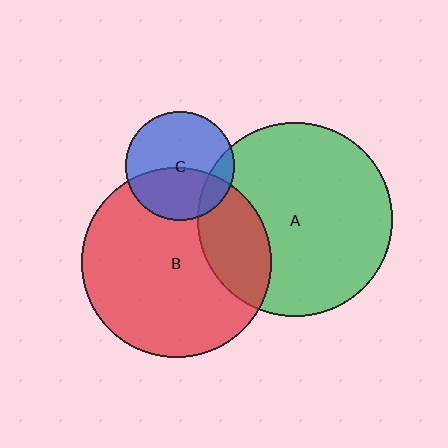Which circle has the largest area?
Circle A (green).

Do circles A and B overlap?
Yes.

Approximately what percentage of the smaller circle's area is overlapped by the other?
Approximately 25%.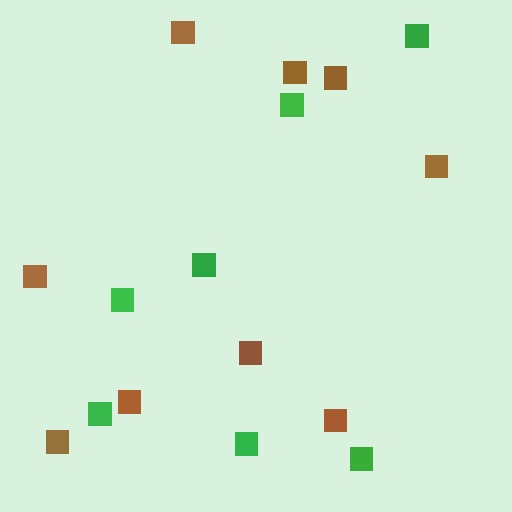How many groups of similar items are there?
There are 2 groups: one group of brown squares (9) and one group of green squares (7).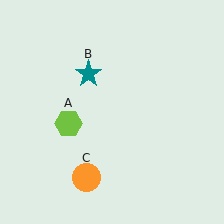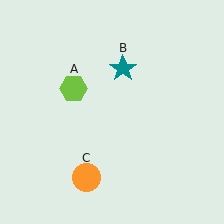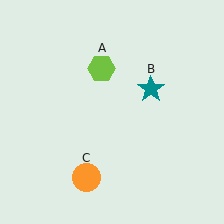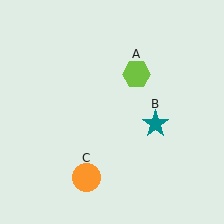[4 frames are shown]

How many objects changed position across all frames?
2 objects changed position: lime hexagon (object A), teal star (object B).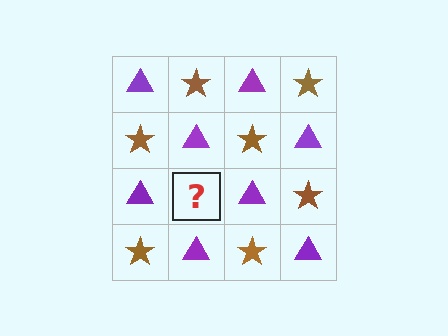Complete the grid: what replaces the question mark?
The question mark should be replaced with a brown star.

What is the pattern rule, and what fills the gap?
The rule is that it alternates purple triangle and brown star in a checkerboard pattern. The gap should be filled with a brown star.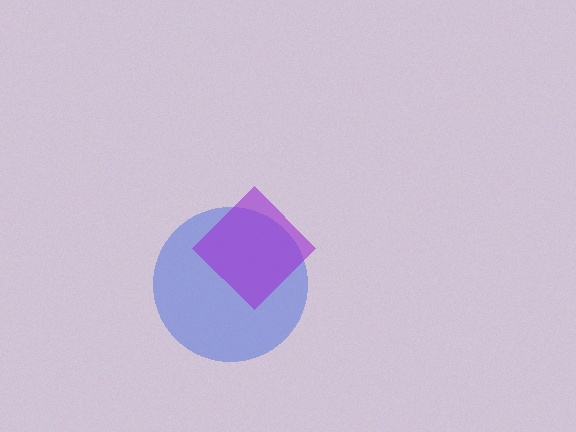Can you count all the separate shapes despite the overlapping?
Yes, there are 2 separate shapes.